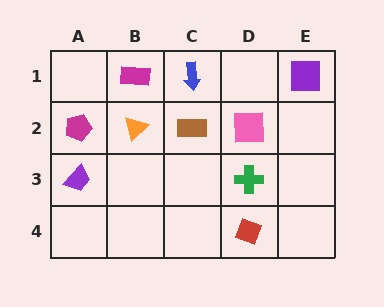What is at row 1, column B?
A magenta rectangle.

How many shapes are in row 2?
4 shapes.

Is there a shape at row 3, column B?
No, that cell is empty.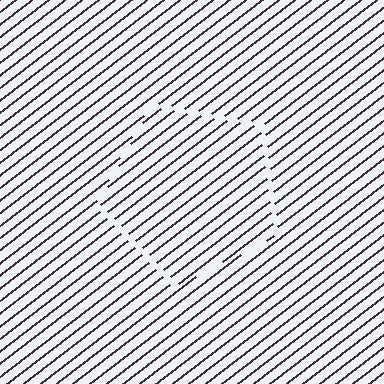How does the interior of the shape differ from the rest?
The interior of the shape contains the same grating, shifted by half a period — the contour is defined by the phase discontinuity where line-ends from the inner and outer gratings abut.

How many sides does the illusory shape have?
5 sides — the line-ends trace a pentagon.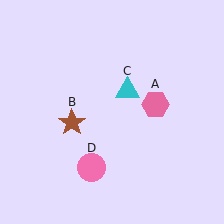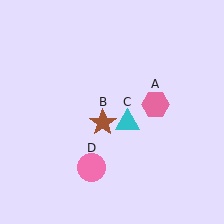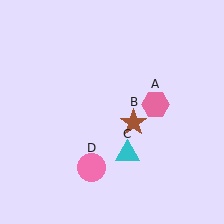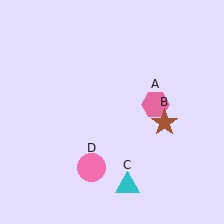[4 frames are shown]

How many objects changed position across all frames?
2 objects changed position: brown star (object B), cyan triangle (object C).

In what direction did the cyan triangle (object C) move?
The cyan triangle (object C) moved down.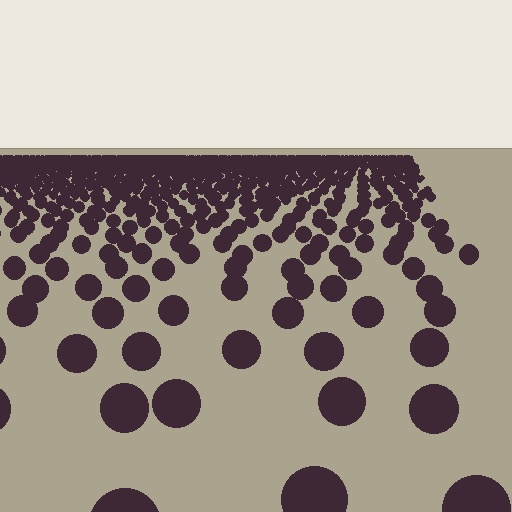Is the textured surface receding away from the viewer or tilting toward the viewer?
The surface is receding away from the viewer. Texture elements get smaller and denser toward the top.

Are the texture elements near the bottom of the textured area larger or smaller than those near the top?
Larger. Near the bottom, elements are closer to the viewer and appear at a bigger on-screen size.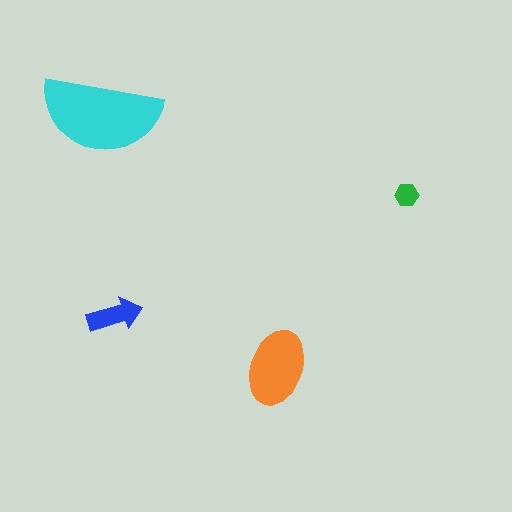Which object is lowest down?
The orange ellipse is bottommost.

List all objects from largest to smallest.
The cyan semicircle, the orange ellipse, the blue arrow, the green hexagon.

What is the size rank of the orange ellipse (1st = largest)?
2nd.